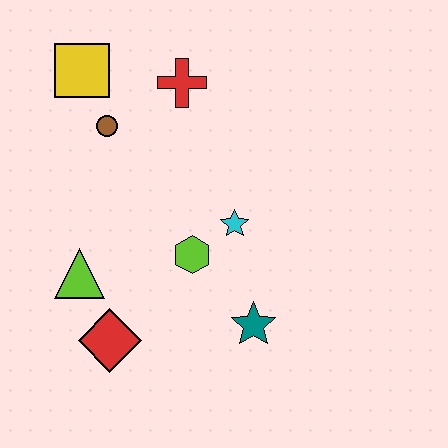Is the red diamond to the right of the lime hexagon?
No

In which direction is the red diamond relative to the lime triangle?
The red diamond is below the lime triangle.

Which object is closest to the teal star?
The lime hexagon is closest to the teal star.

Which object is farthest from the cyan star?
The yellow square is farthest from the cyan star.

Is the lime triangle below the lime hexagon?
Yes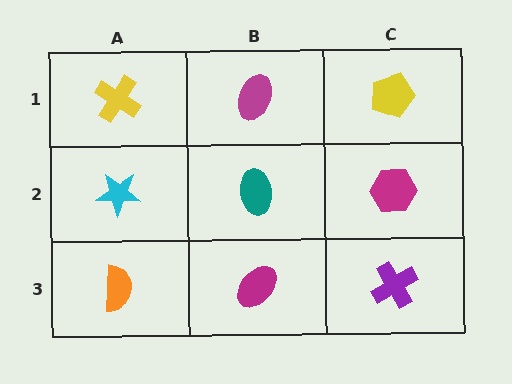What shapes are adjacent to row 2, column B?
A magenta ellipse (row 1, column B), a magenta ellipse (row 3, column B), a cyan star (row 2, column A), a magenta hexagon (row 2, column C).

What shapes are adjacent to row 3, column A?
A cyan star (row 2, column A), a magenta ellipse (row 3, column B).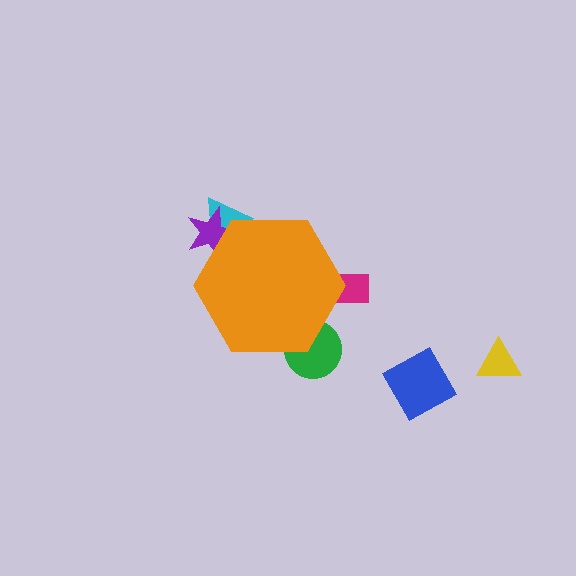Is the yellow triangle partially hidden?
No, the yellow triangle is fully visible.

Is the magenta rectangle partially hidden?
Yes, the magenta rectangle is partially hidden behind the orange hexagon.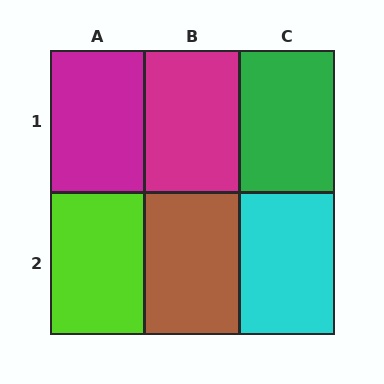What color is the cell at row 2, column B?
Brown.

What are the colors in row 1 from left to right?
Magenta, magenta, green.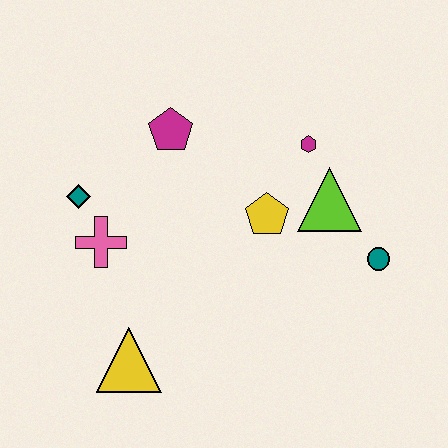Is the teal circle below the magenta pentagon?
Yes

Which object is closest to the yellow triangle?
The pink cross is closest to the yellow triangle.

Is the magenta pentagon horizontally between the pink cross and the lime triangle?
Yes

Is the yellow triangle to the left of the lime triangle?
Yes